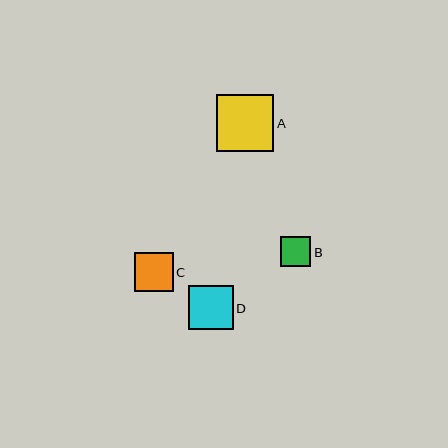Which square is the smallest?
Square B is the smallest with a size of approximately 30 pixels.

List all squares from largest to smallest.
From largest to smallest: A, D, C, B.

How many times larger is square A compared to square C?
Square A is approximately 1.5 times the size of square C.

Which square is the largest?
Square A is the largest with a size of approximately 57 pixels.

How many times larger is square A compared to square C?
Square A is approximately 1.5 times the size of square C.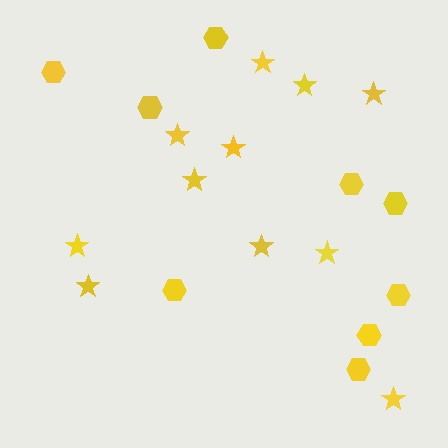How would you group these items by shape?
There are 2 groups: one group of stars (11) and one group of hexagons (9).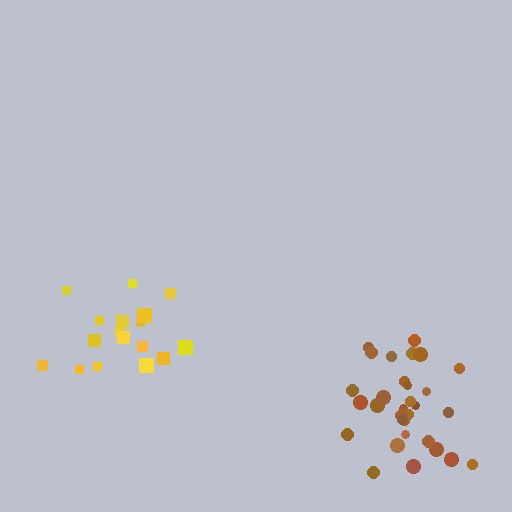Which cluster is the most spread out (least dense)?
Yellow.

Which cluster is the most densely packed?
Brown.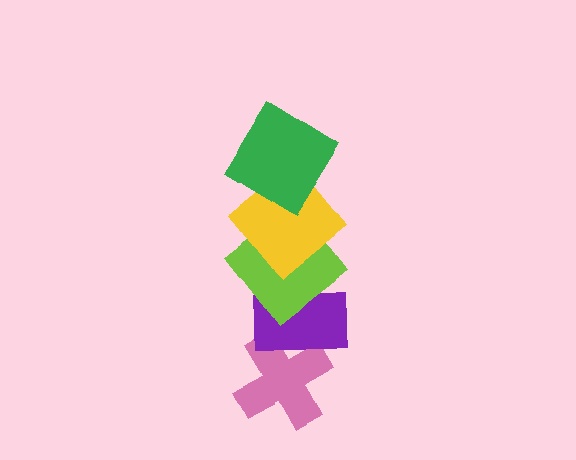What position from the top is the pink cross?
The pink cross is 5th from the top.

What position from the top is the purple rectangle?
The purple rectangle is 4th from the top.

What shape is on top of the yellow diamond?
The green diamond is on top of the yellow diamond.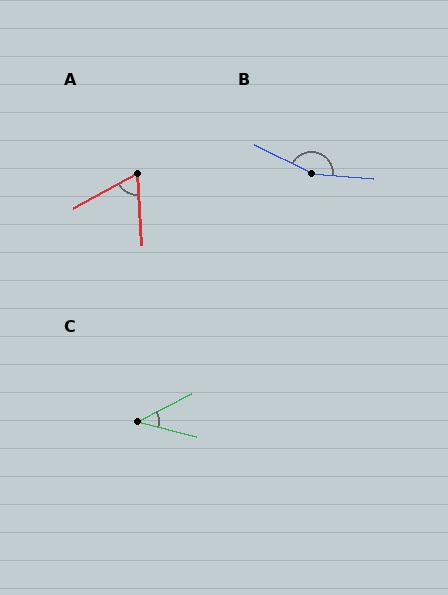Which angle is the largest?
B, at approximately 158 degrees.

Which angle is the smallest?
C, at approximately 42 degrees.